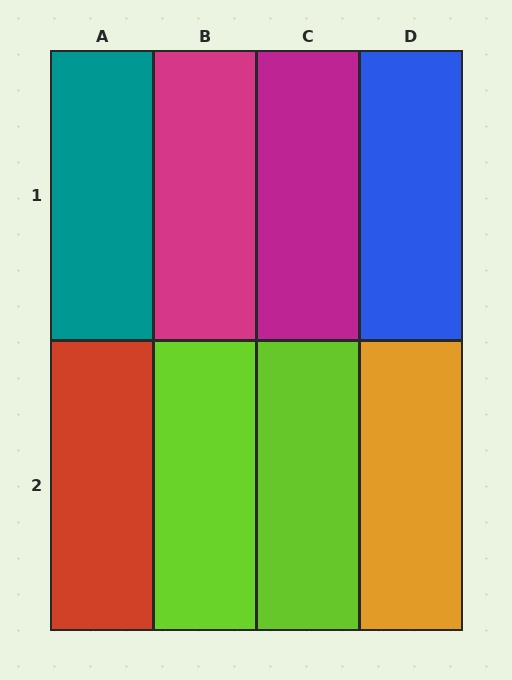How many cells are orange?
1 cell is orange.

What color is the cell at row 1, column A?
Teal.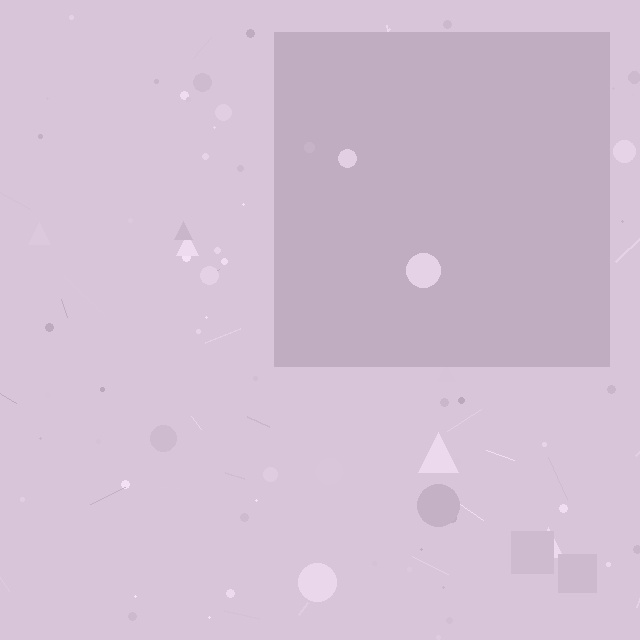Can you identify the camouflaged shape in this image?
The camouflaged shape is a square.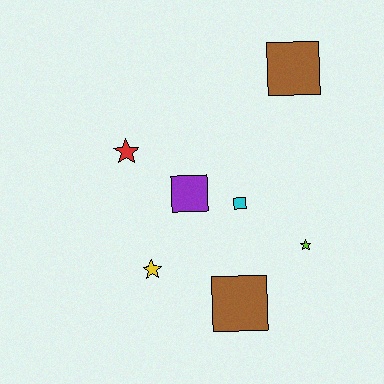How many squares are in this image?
There are 4 squares.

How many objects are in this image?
There are 7 objects.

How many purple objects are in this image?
There is 1 purple object.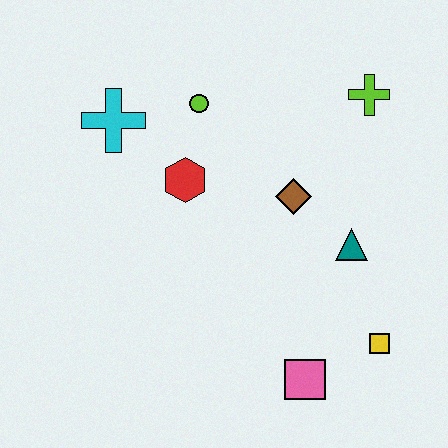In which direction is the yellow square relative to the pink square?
The yellow square is to the right of the pink square.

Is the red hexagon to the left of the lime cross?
Yes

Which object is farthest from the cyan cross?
The yellow square is farthest from the cyan cross.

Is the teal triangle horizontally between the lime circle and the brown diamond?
No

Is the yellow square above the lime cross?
No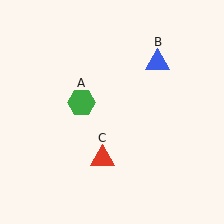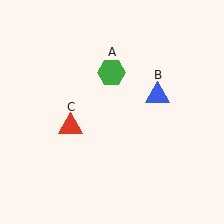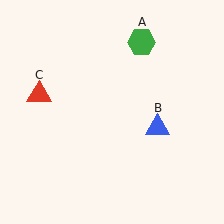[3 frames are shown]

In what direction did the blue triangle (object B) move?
The blue triangle (object B) moved down.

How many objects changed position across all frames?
3 objects changed position: green hexagon (object A), blue triangle (object B), red triangle (object C).